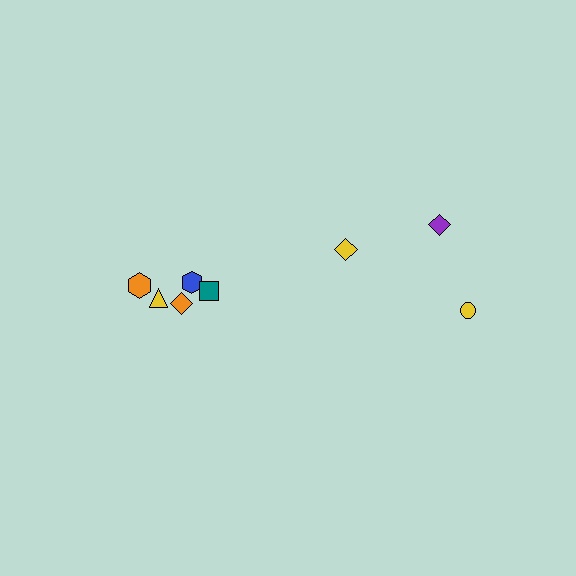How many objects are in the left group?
There are 5 objects.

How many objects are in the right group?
There are 3 objects.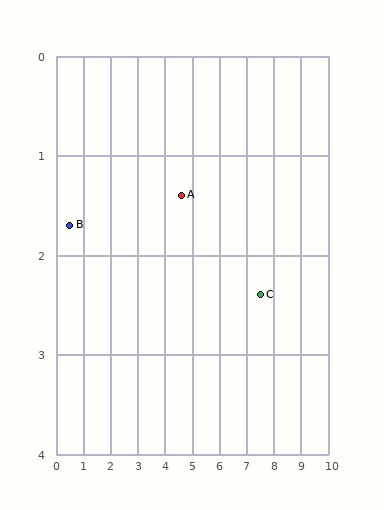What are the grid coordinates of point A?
Point A is at approximately (4.6, 1.4).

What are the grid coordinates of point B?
Point B is at approximately (0.5, 1.7).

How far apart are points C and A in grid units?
Points C and A are about 3.1 grid units apart.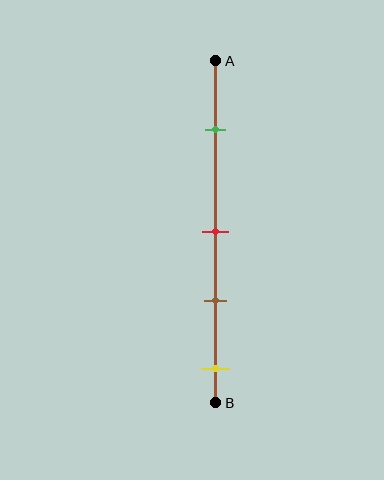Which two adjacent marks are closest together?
The red and brown marks are the closest adjacent pair.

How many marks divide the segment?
There are 4 marks dividing the segment.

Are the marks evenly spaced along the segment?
No, the marks are not evenly spaced.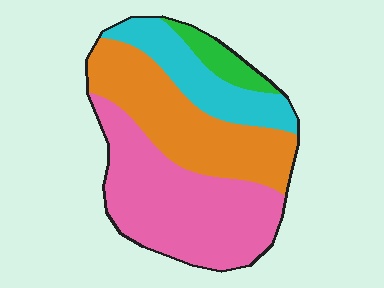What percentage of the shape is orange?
Orange takes up about one third (1/3) of the shape.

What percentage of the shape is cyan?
Cyan covers roughly 20% of the shape.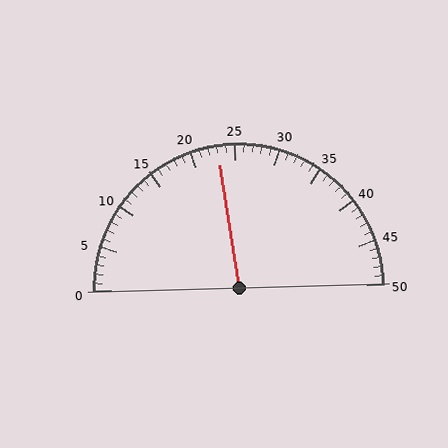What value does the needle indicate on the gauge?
The needle indicates approximately 23.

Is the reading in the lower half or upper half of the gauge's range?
The reading is in the lower half of the range (0 to 50).